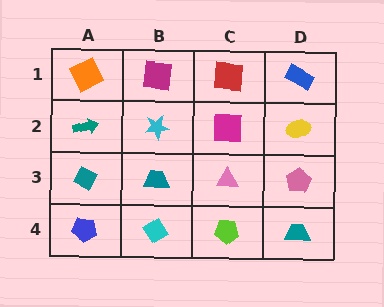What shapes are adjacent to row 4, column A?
A teal diamond (row 3, column A), a cyan diamond (row 4, column B).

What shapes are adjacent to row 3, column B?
A cyan star (row 2, column B), a cyan diamond (row 4, column B), a teal diamond (row 3, column A), a pink triangle (row 3, column C).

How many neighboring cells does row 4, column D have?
2.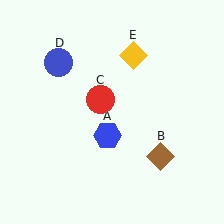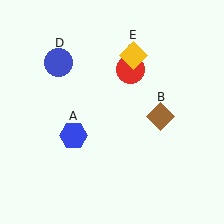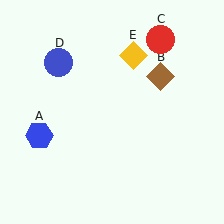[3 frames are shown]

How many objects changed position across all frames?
3 objects changed position: blue hexagon (object A), brown diamond (object B), red circle (object C).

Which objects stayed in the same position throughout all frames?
Blue circle (object D) and yellow diamond (object E) remained stationary.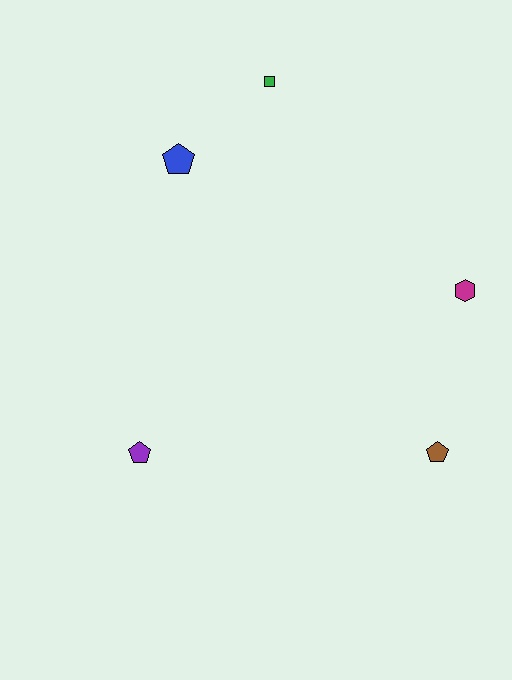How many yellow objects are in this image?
There are no yellow objects.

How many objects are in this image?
There are 5 objects.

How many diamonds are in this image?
There are no diamonds.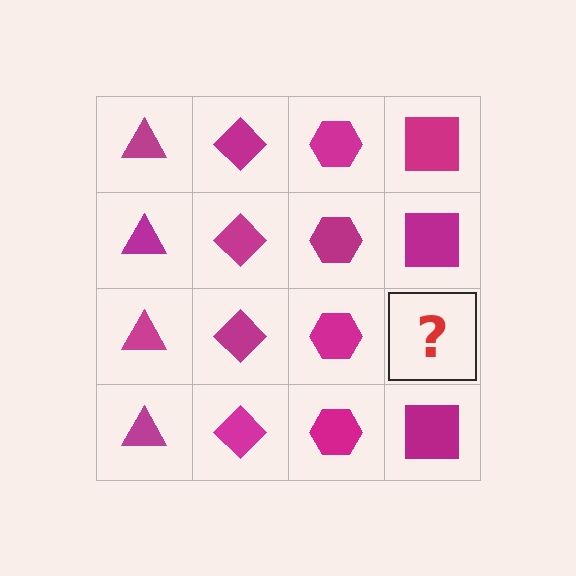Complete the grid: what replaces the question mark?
The question mark should be replaced with a magenta square.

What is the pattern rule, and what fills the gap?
The rule is that each column has a consistent shape. The gap should be filled with a magenta square.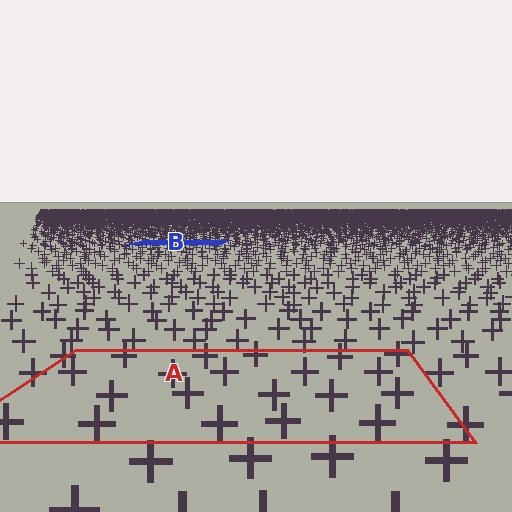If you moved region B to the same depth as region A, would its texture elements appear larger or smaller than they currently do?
They would appear larger. At a closer depth, the same texture elements are projected at a bigger on-screen size.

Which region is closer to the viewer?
Region A is closer. The texture elements there are larger and more spread out.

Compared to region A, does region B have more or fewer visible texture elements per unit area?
Region B has more texture elements per unit area — they are packed more densely because it is farther away.